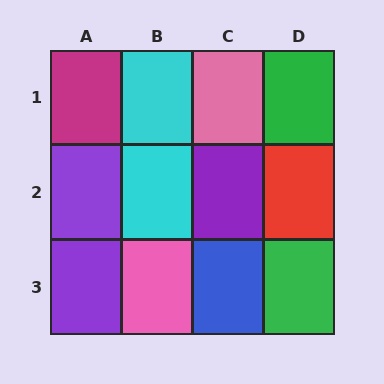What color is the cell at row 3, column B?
Pink.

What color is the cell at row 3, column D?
Green.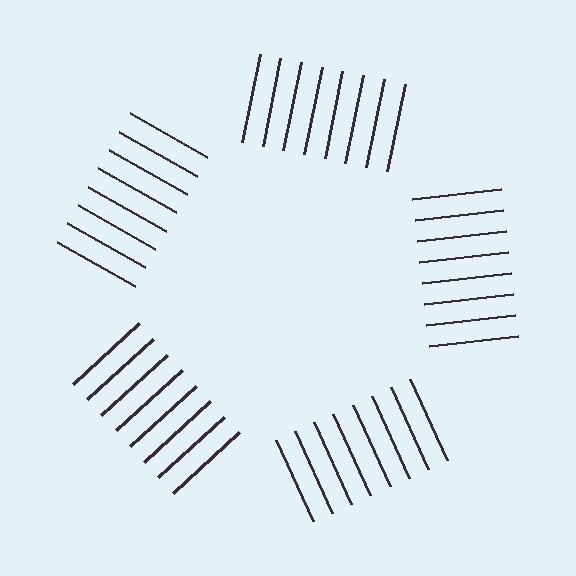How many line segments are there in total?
40 — 8 along each of the 5 edges.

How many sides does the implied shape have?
5 sides — the line-ends trace a pentagon.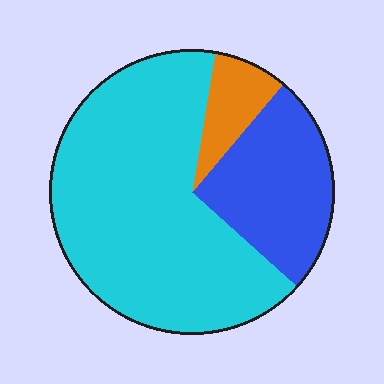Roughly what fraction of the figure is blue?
Blue takes up about one quarter (1/4) of the figure.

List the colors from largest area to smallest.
From largest to smallest: cyan, blue, orange.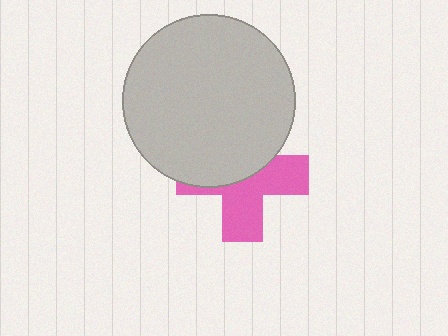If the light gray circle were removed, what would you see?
You would see the complete pink cross.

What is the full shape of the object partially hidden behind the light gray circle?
The partially hidden object is a pink cross.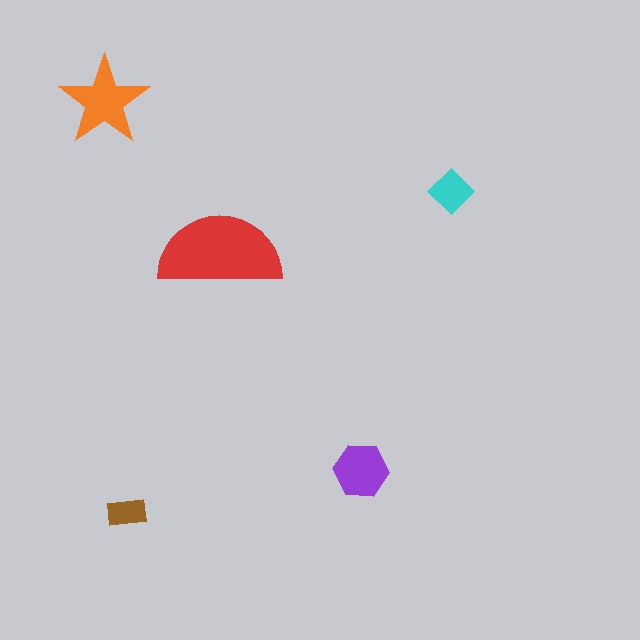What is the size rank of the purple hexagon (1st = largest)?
3rd.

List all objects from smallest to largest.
The brown rectangle, the cyan diamond, the purple hexagon, the orange star, the red semicircle.